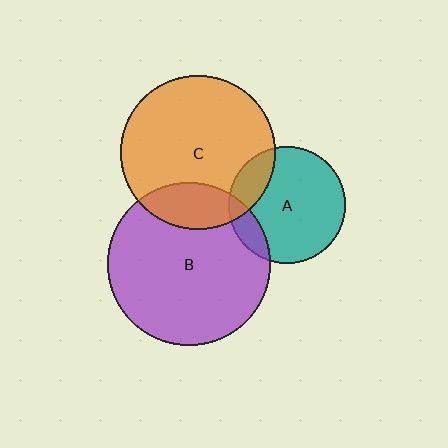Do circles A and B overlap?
Yes.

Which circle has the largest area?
Circle B (purple).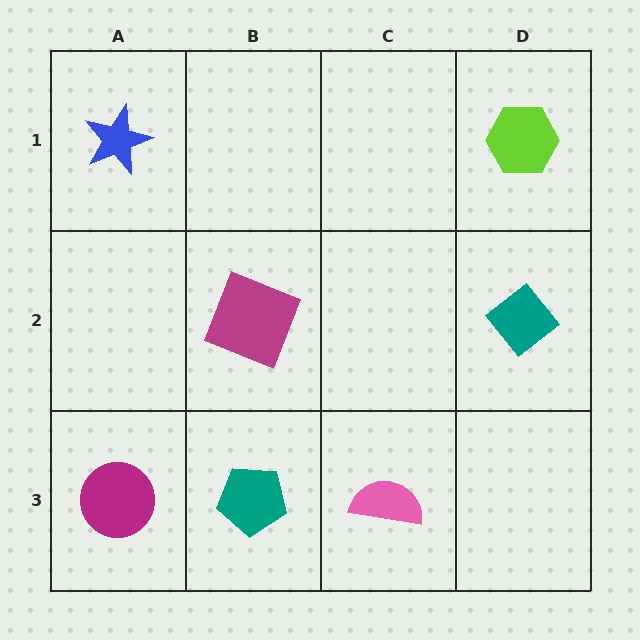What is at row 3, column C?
A pink semicircle.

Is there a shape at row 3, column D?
No, that cell is empty.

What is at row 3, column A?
A magenta circle.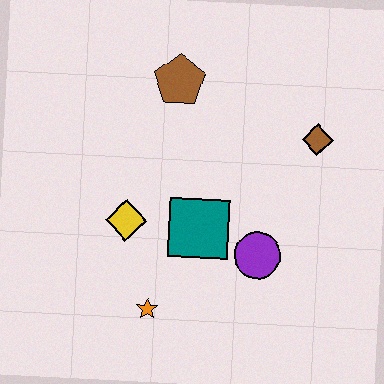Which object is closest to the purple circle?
The teal square is closest to the purple circle.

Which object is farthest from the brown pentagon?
The orange star is farthest from the brown pentagon.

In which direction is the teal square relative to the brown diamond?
The teal square is to the left of the brown diamond.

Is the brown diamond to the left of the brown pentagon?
No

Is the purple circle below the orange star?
No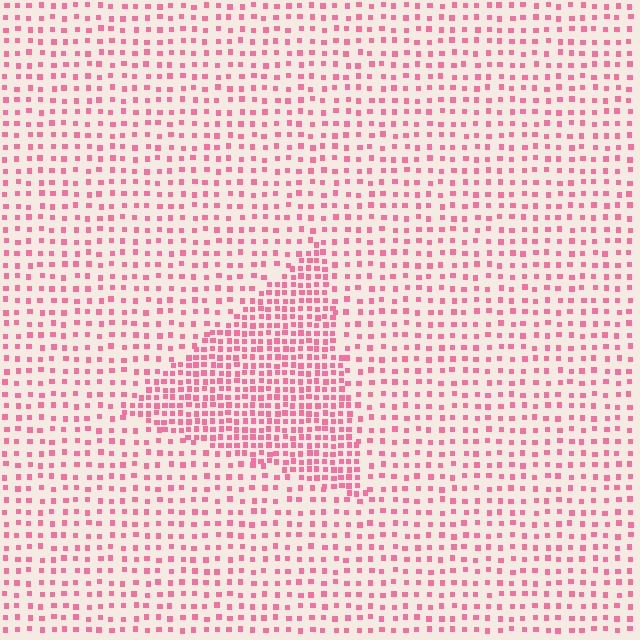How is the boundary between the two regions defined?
The boundary is defined by a change in element density (approximately 2.1x ratio). All elements are the same color, size, and shape.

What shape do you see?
I see a triangle.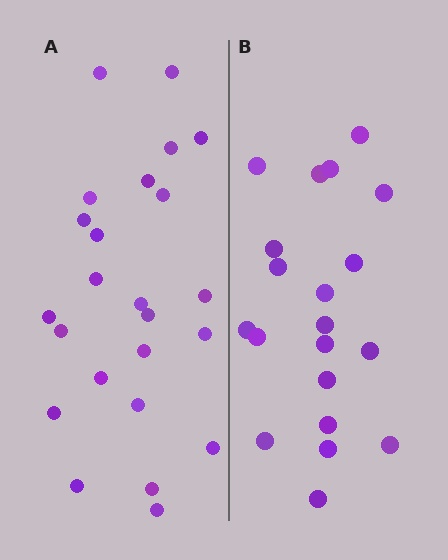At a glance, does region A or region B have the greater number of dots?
Region A (the left region) has more dots.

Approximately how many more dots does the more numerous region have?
Region A has about 4 more dots than region B.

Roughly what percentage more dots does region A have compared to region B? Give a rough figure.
About 20% more.